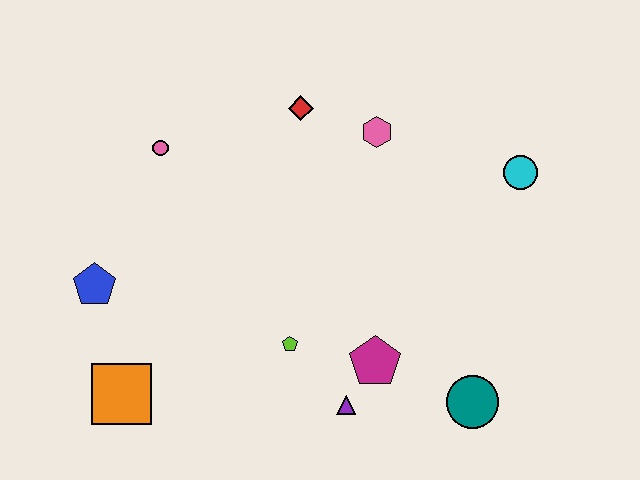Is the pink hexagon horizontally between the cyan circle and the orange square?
Yes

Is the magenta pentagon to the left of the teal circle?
Yes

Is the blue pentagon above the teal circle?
Yes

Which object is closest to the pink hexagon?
The red diamond is closest to the pink hexagon.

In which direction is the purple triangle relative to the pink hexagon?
The purple triangle is below the pink hexagon.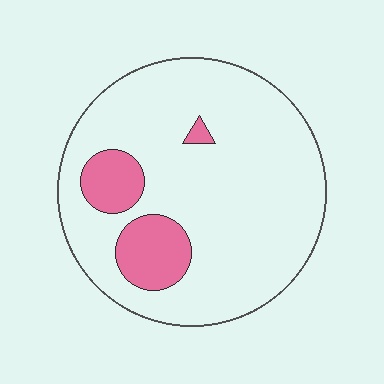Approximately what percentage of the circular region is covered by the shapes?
Approximately 15%.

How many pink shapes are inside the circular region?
3.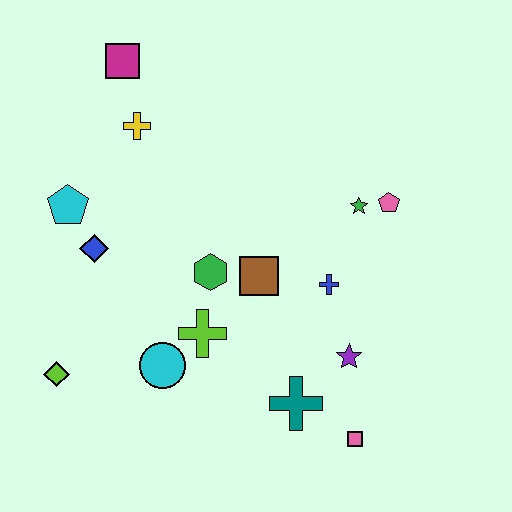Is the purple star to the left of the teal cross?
No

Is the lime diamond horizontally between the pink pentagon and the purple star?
No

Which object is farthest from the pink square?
The magenta square is farthest from the pink square.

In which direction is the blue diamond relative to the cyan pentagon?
The blue diamond is below the cyan pentagon.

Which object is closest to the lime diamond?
The cyan circle is closest to the lime diamond.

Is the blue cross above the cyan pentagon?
No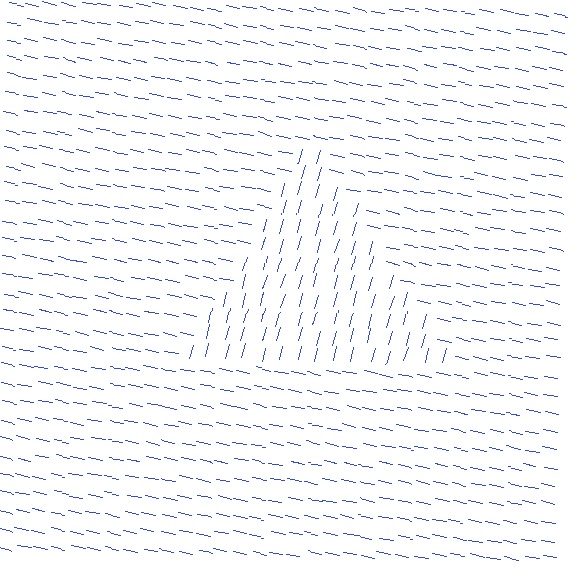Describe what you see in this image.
The image is filled with small blue line segments. A triangle region in the image has lines oriented differently from the surrounding lines, creating a visible texture boundary.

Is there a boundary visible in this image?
Yes, there is a texture boundary formed by a change in line orientation.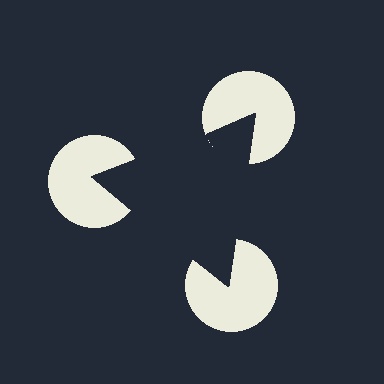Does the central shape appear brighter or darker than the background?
It typically appears slightly darker than the background, even though no actual brightness change is drawn.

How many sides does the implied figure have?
3 sides.